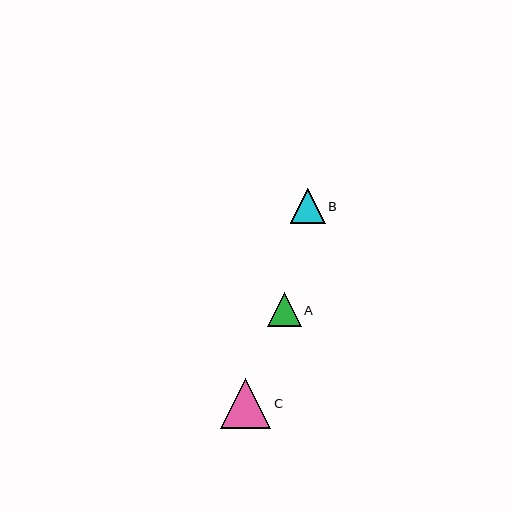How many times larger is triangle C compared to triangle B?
Triangle C is approximately 1.5 times the size of triangle B.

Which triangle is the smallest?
Triangle A is the smallest with a size of approximately 34 pixels.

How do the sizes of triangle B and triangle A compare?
Triangle B and triangle A are approximately the same size.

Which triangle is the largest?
Triangle C is the largest with a size of approximately 51 pixels.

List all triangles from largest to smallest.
From largest to smallest: C, B, A.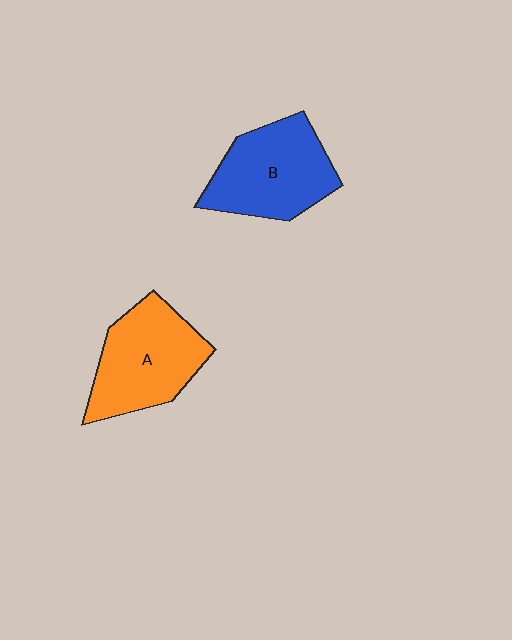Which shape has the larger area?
Shape A (orange).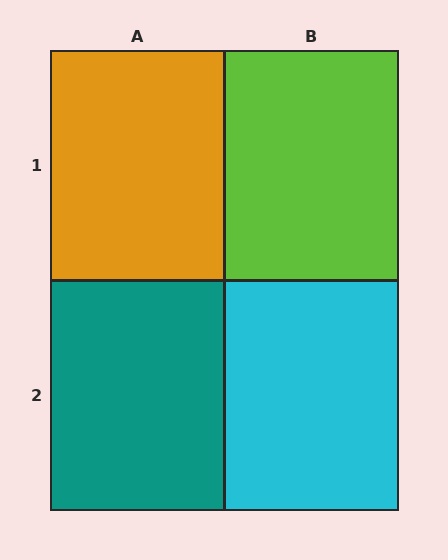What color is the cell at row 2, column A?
Teal.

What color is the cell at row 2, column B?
Cyan.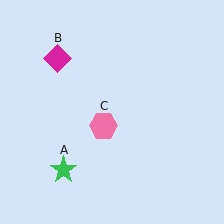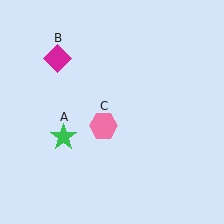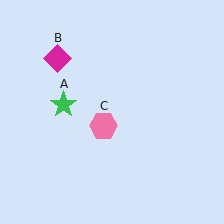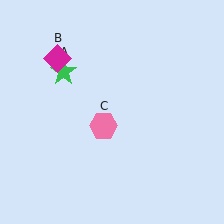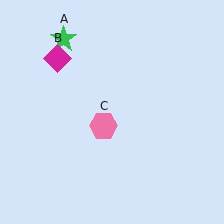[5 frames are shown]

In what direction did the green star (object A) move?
The green star (object A) moved up.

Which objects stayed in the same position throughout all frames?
Magenta diamond (object B) and pink hexagon (object C) remained stationary.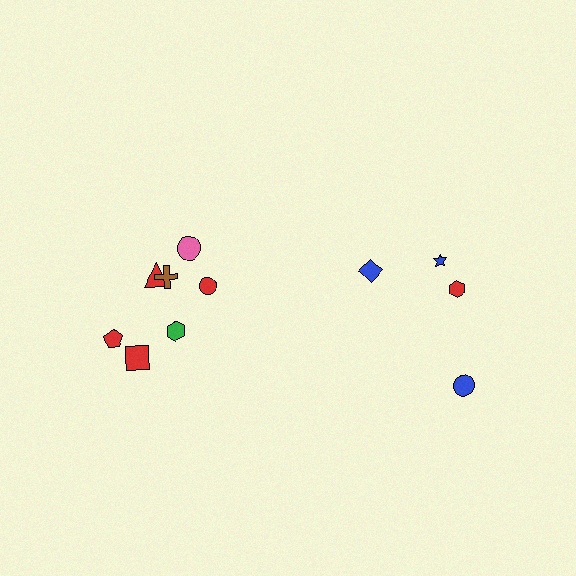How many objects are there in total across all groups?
There are 11 objects.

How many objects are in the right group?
There are 4 objects.